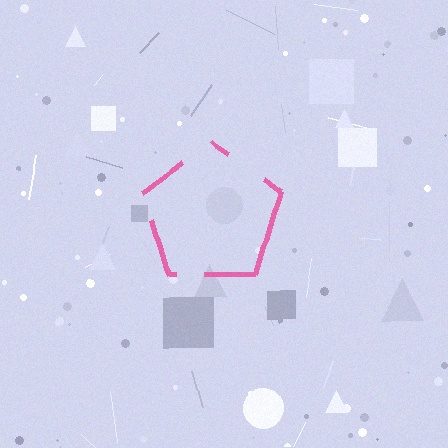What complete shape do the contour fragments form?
The contour fragments form a pentagon.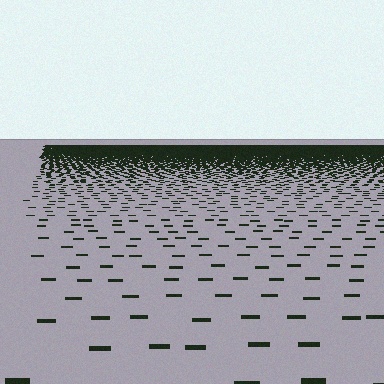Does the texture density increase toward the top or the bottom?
Density increases toward the top.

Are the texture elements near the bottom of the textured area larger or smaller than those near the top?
Larger. Near the bottom, elements are closer to the viewer and appear at a bigger on-screen size.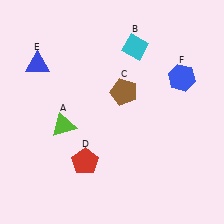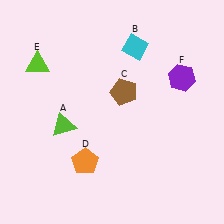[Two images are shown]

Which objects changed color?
D changed from red to orange. E changed from blue to lime. F changed from blue to purple.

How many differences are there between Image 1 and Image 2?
There are 3 differences between the two images.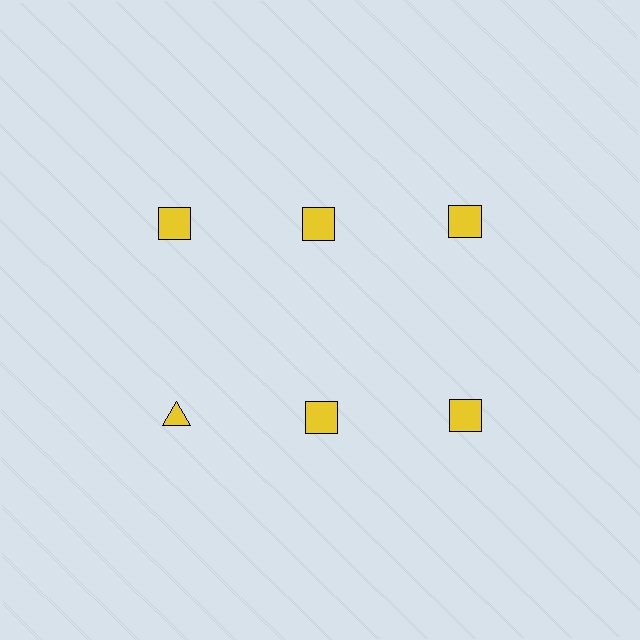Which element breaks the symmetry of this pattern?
The yellow triangle in the second row, leftmost column breaks the symmetry. All other shapes are yellow squares.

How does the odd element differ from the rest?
It has a different shape: triangle instead of square.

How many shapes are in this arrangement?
There are 6 shapes arranged in a grid pattern.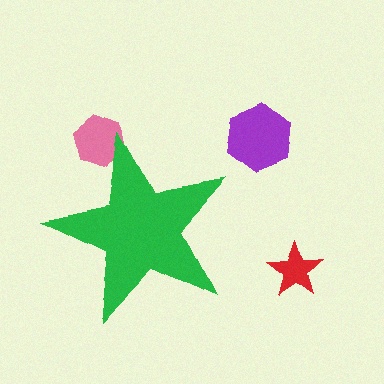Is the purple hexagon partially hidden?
No, the purple hexagon is fully visible.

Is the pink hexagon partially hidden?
Yes, the pink hexagon is partially hidden behind the green star.